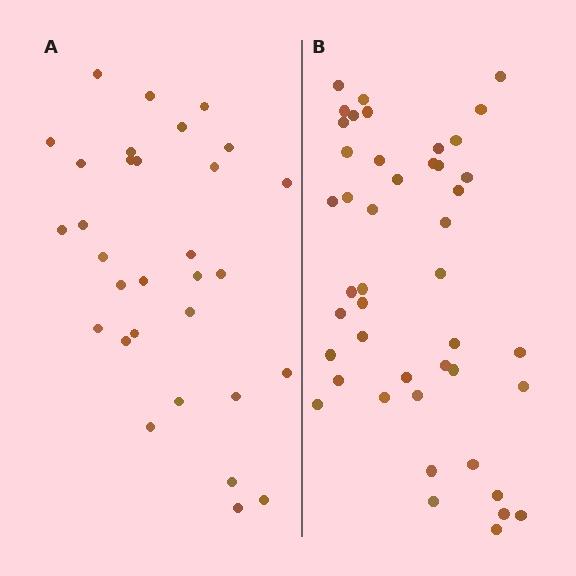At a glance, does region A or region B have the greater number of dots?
Region B (the right region) has more dots.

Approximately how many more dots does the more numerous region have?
Region B has approximately 15 more dots than region A.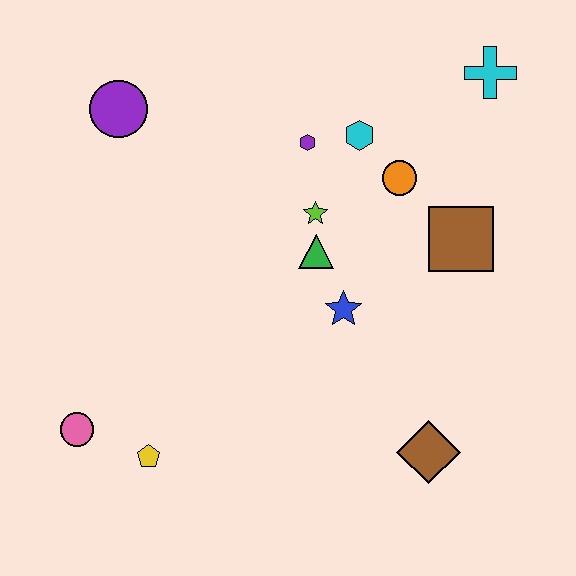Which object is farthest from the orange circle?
The pink circle is farthest from the orange circle.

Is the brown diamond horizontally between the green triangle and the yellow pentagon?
No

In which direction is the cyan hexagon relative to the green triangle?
The cyan hexagon is above the green triangle.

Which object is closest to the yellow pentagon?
The pink circle is closest to the yellow pentagon.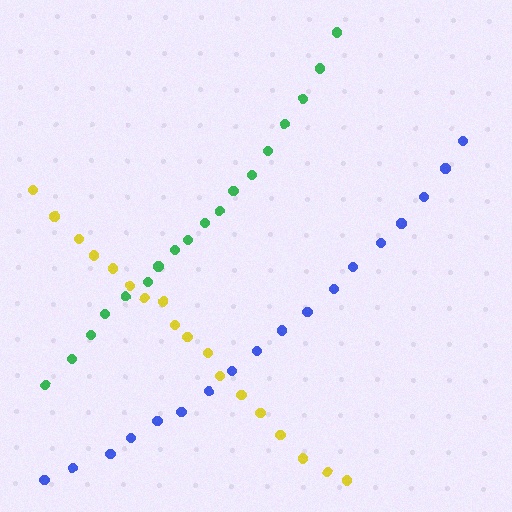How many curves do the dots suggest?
There are 3 distinct paths.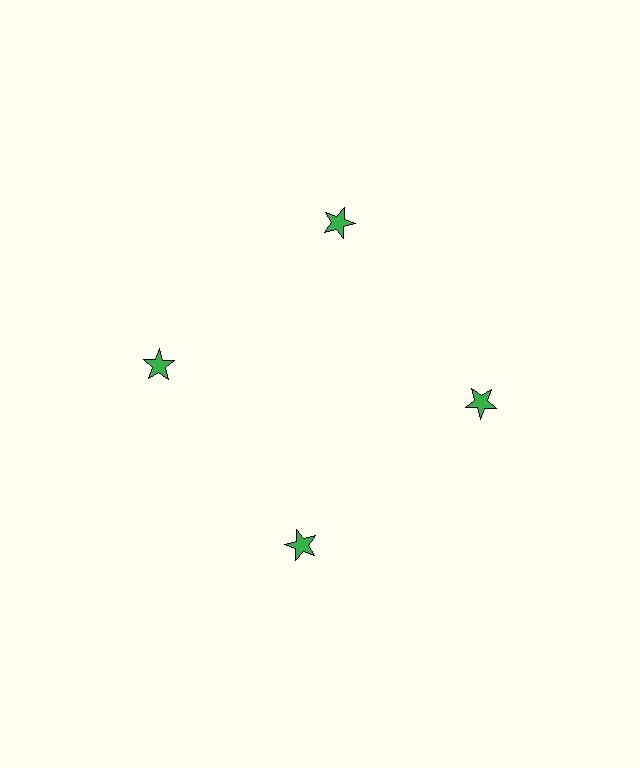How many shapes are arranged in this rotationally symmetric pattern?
There are 4 shapes, arranged in 4 groups of 1.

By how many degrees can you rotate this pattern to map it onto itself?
The pattern maps onto itself every 90 degrees of rotation.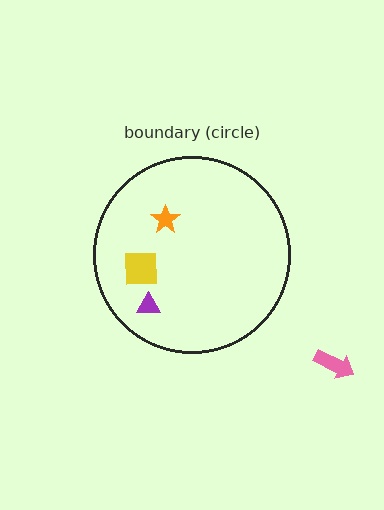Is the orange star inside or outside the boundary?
Inside.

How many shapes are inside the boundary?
3 inside, 1 outside.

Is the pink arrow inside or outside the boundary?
Outside.